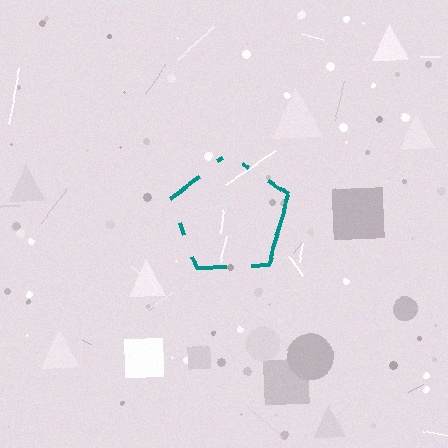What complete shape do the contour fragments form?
The contour fragments form a pentagon.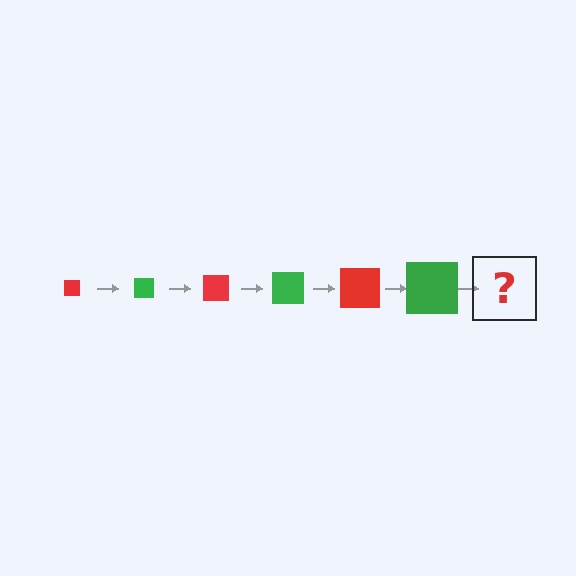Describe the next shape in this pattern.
It should be a red square, larger than the previous one.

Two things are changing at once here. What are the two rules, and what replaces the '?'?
The two rules are that the square grows larger each step and the color cycles through red and green. The '?' should be a red square, larger than the previous one.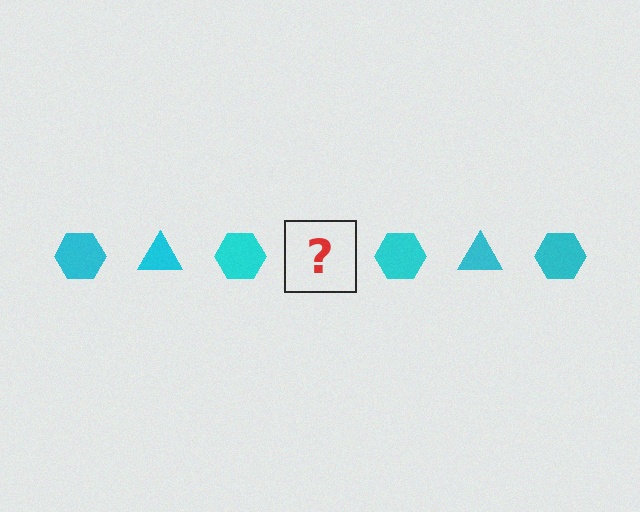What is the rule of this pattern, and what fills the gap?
The rule is that the pattern cycles through hexagon, triangle shapes in cyan. The gap should be filled with a cyan triangle.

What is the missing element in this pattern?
The missing element is a cyan triangle.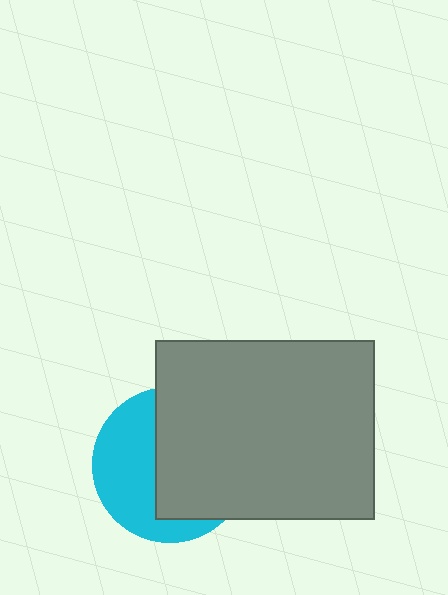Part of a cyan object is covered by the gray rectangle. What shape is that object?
It is a circle.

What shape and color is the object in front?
The object in front is a gray rectangle.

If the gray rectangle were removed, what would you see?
You would see the complete cyan circle.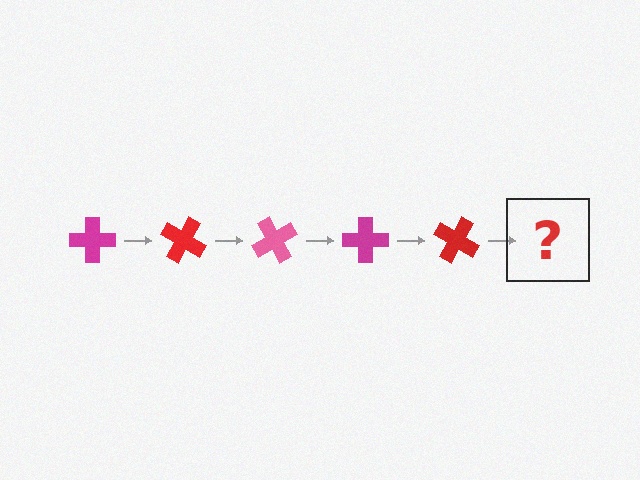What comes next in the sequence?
The next element should be a pink cross, rotated 150 degrees from the start.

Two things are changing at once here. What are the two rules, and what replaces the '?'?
The two rules are that it rotates 30 degrees each step and the color cycles through magenta, red, and pink. The '?' should be a pink cross, rotated 150 degrees from the start.